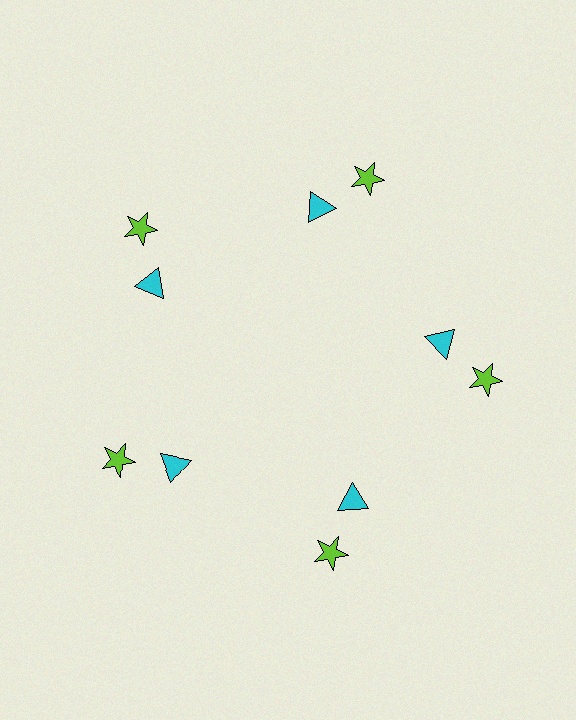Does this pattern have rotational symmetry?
Yes, this pattern has 5-fold rotational symmetry. It looks the same after rotating 72 degrees around the center.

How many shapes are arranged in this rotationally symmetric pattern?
There are 10 shapes, arranged in 5 groups of 2.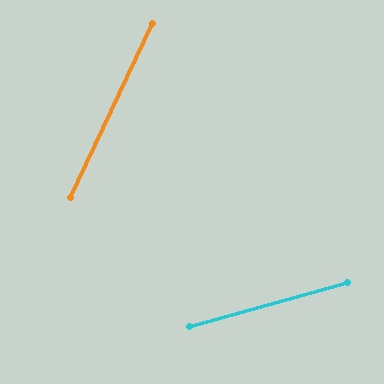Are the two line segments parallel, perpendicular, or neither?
Neither parallel nor perpendicular — they differ by about 49°.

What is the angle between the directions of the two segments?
Approximately 49 degrees.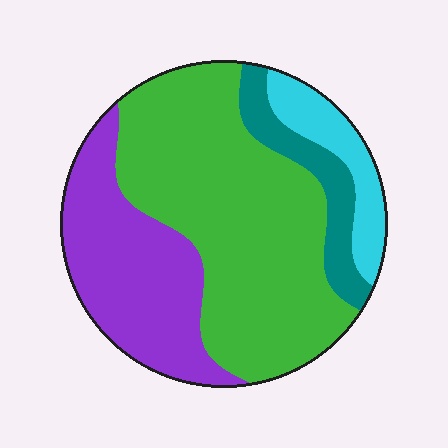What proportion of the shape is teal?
Teal covers around 10% of the shape.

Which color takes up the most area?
Green, at roughly 50%.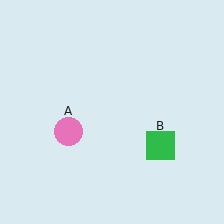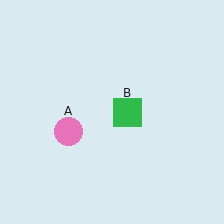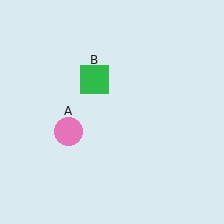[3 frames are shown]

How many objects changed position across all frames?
1 object changed position: green square (object B).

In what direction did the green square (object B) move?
The green square (object B) moved up and to the left.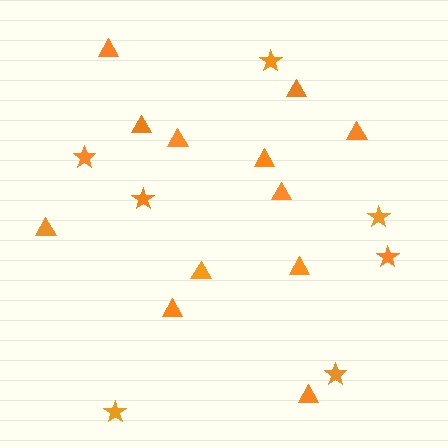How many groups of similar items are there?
There are 2 groups: one group of stars (7) and one group of triangles (12).